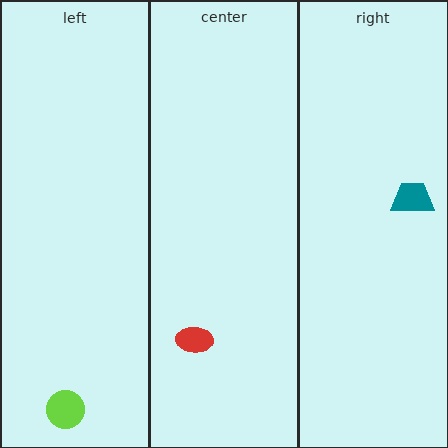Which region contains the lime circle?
The left region.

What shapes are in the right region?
The teal trapezoid.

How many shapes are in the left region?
1.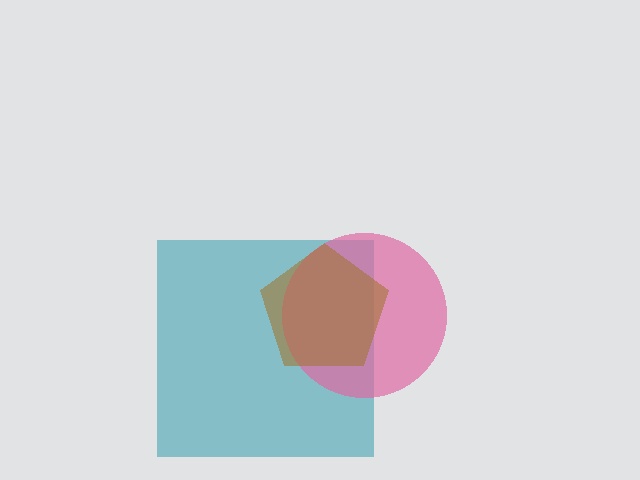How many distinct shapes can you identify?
There are 3 distinct shapes: a teal square, a pink circle, a brown pentagon.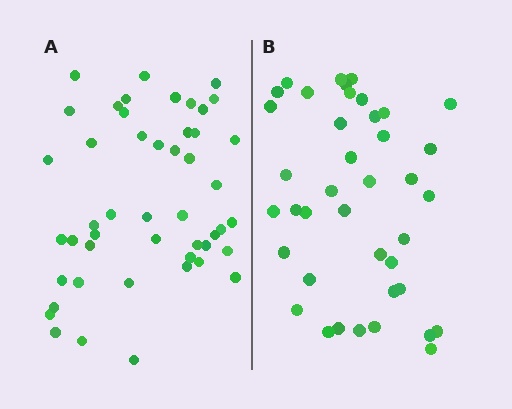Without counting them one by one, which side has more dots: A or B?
Region A (the left region) has more dots.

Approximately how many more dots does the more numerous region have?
Region A has roughly 8 or so more dots than region B.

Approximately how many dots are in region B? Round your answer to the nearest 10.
About 40 dots.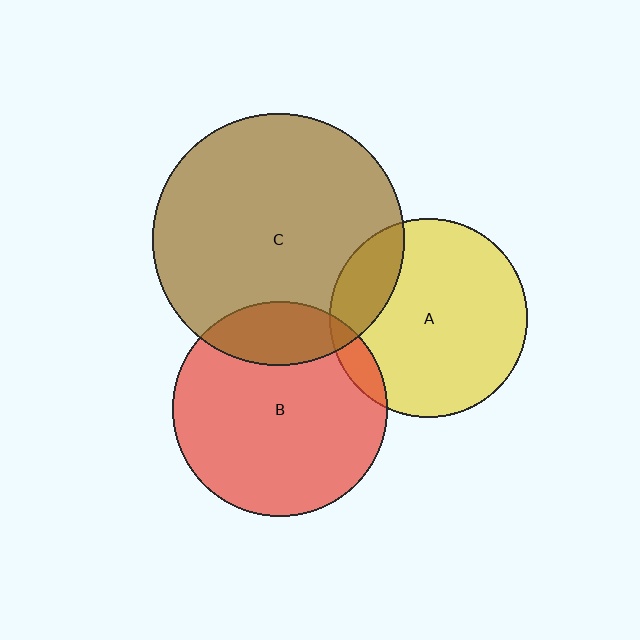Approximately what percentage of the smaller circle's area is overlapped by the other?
Approximately 10%.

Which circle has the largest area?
Circle C (brown).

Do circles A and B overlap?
Yes.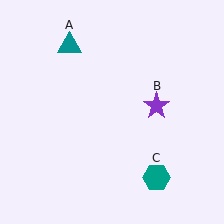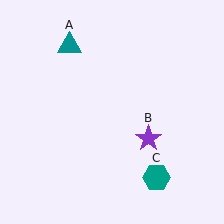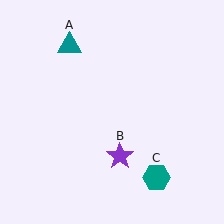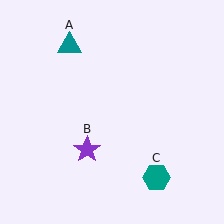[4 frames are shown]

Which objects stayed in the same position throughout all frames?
Teal triangle (object A) and teal hexagon (object C) remained stationary.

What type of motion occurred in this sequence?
The purple star (object B) rotated clockwise around the center of the scene.